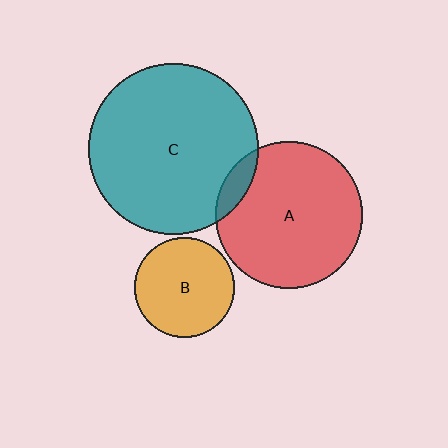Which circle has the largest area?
Circle C (teal).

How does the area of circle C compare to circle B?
Approximately 2.9 times.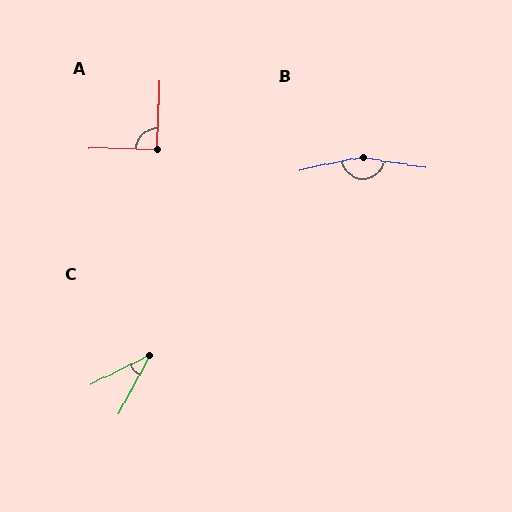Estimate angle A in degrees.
Approximately 92 degrees.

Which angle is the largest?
B, at approximately 160 degrees.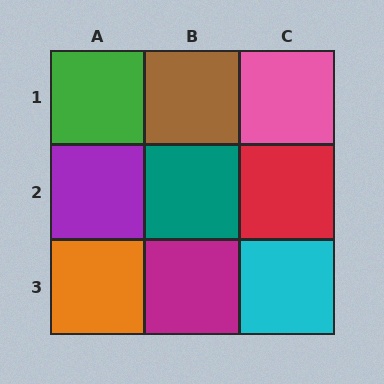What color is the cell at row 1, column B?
Brown.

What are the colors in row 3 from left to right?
Orange, magenta, cyan.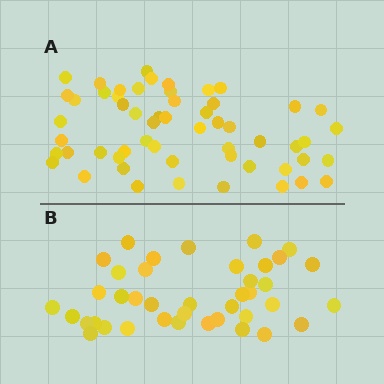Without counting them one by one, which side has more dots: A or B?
Region A (the top region) has more dots.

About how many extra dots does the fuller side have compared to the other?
Region A has approximately 15 more dots than region B.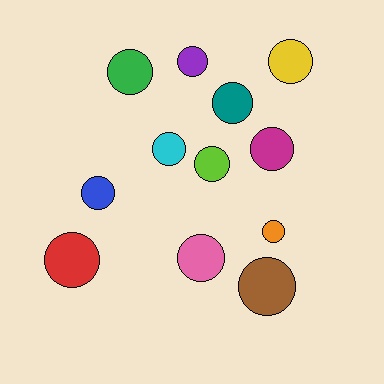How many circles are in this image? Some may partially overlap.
There are 12 circles.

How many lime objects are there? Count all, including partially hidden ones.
There is 1 lime object.